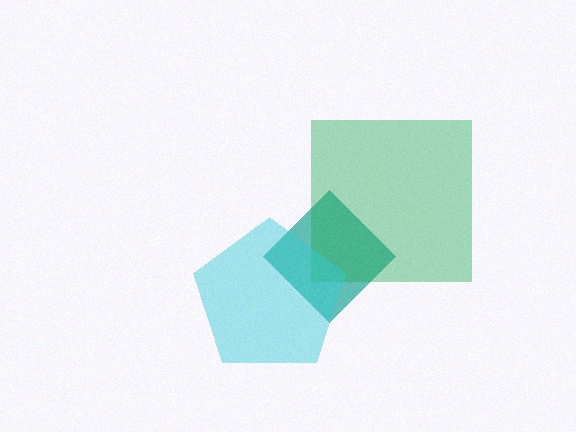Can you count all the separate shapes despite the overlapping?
Yes, there are 3 separate shapes.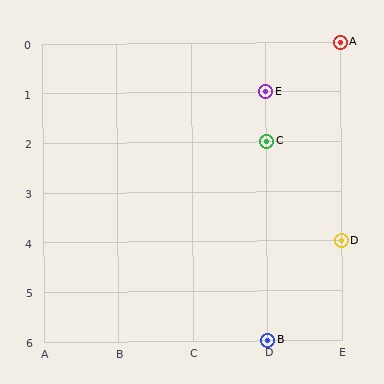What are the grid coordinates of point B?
Point B is at grid coordinates (D, 6).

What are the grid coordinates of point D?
Point D is at grid coordinates (E, 4).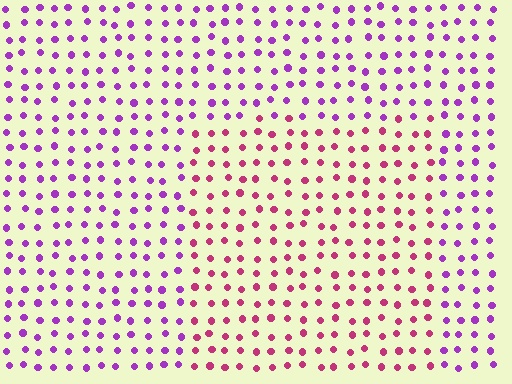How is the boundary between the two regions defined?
The boundary is defined purely by a slight shift in hue (about 43 degrees). Spacing, size, and orientation are identical on both sides.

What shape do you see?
I see a rectangle.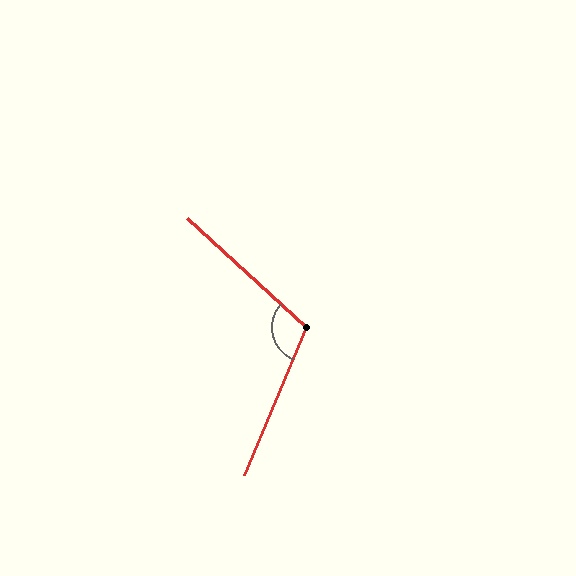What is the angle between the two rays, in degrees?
Approximately 110 degrees.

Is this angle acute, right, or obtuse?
It is obtuse.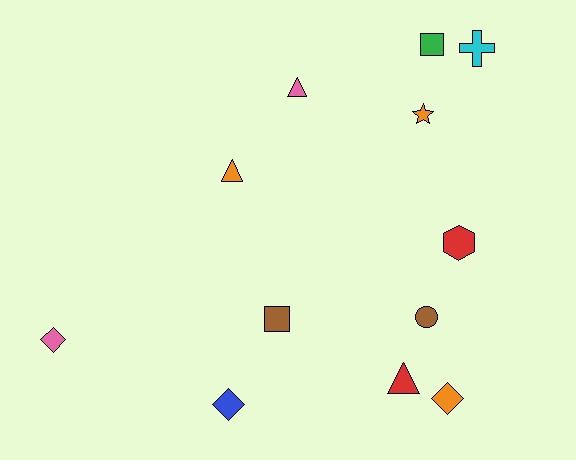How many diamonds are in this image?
There are 3 diamonds.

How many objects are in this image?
There are 12 objects.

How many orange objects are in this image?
There are 3 orange objects.